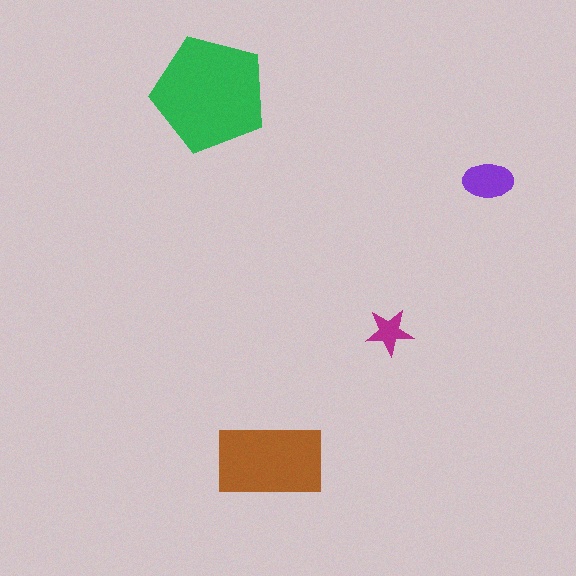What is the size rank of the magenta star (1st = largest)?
4th.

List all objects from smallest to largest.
The magenta star, the purple ellipse, the brown rectangle, the green pentagon.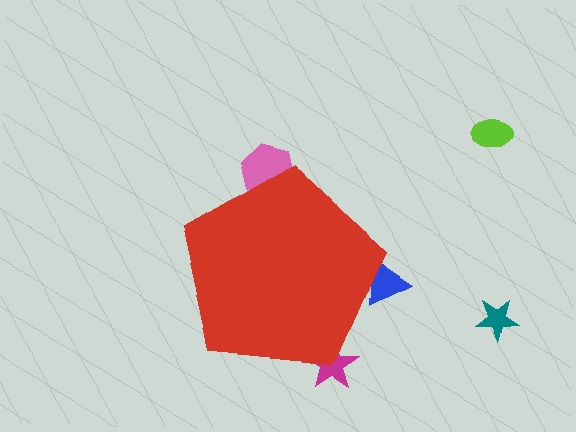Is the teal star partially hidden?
No, the teal star is fully visible.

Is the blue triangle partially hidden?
Yes, the blue triangle is partially hidden behind the red pentagon.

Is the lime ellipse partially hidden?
No, the lime ellipse is fully visible.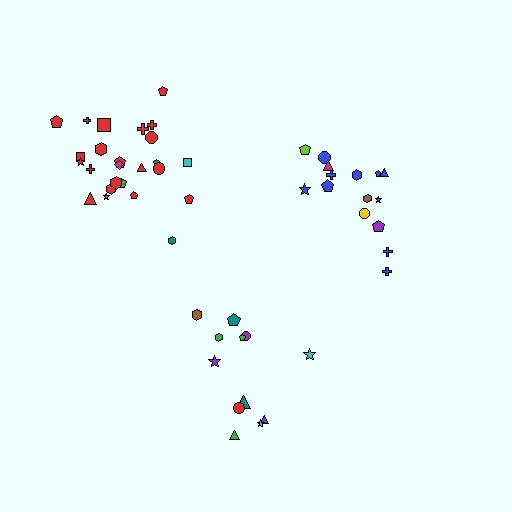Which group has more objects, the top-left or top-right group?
The top-left group.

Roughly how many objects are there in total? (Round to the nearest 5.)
Roughly 50 objects in total.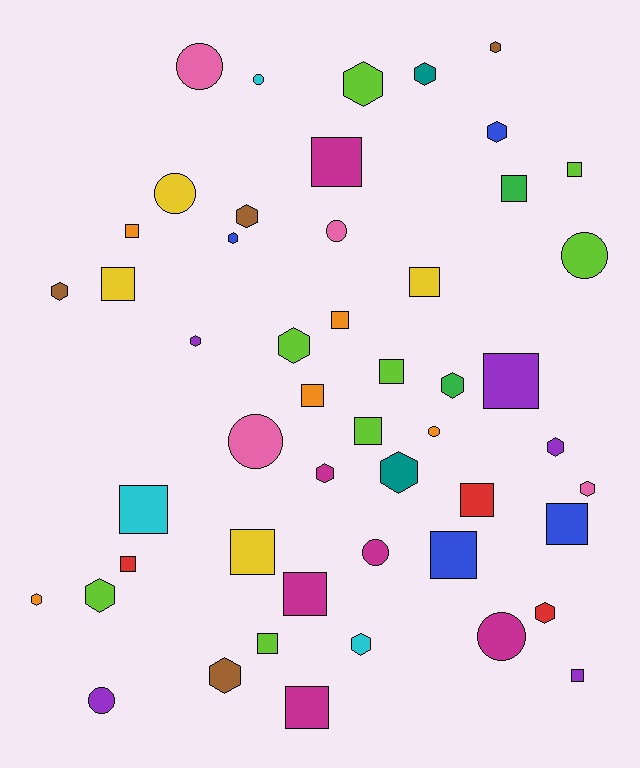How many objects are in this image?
There are 50 objects.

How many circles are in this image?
There are 10 circles.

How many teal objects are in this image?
There are 2 teal objects.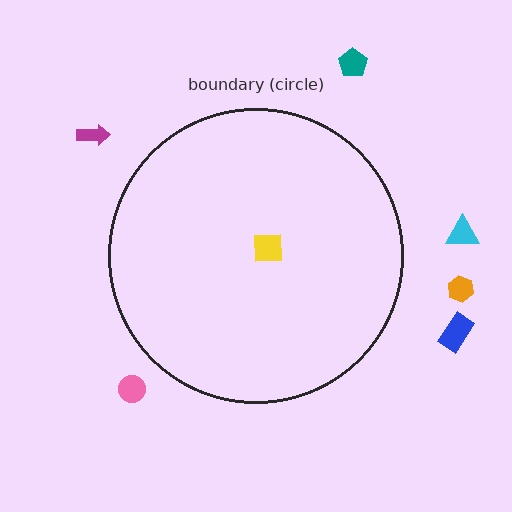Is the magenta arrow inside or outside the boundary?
Outside.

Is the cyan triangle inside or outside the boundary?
Outside.